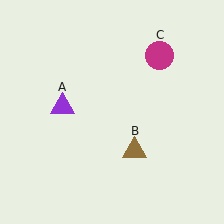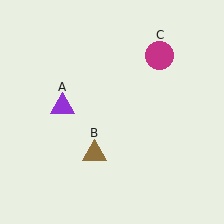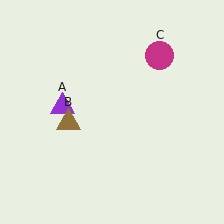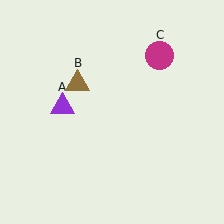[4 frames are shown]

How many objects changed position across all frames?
1 object changed position: brown triangle (object B).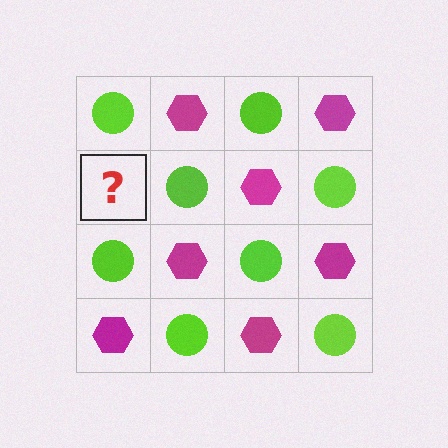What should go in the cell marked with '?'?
The missing cell should contain a magenta hexagon.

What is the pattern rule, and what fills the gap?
The rule is that it alternates lime circle and magenta hexagon in a checkerboard pattern. The gap should be filled with a magenta hexagon.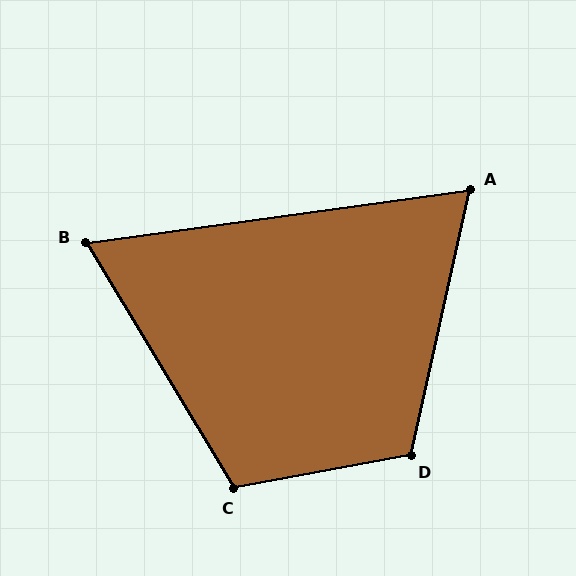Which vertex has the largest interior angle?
D, at approximately 113 degrees.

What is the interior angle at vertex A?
Approximately 70 degrees (acute).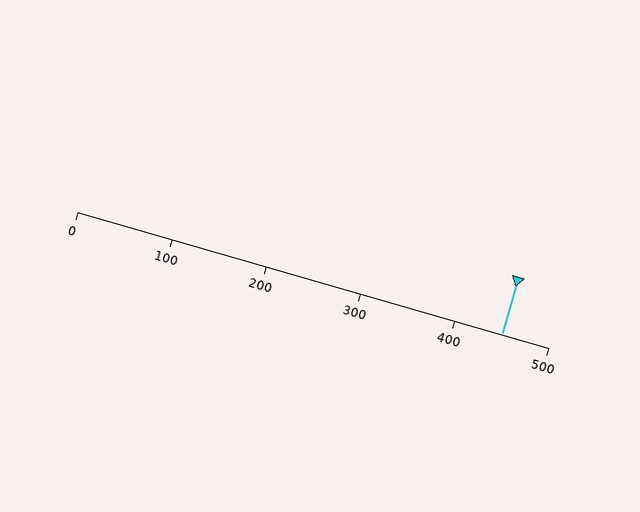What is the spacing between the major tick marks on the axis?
The major ticks are spaced 100 apart.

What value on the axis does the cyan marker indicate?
The marker indicates approximately 450.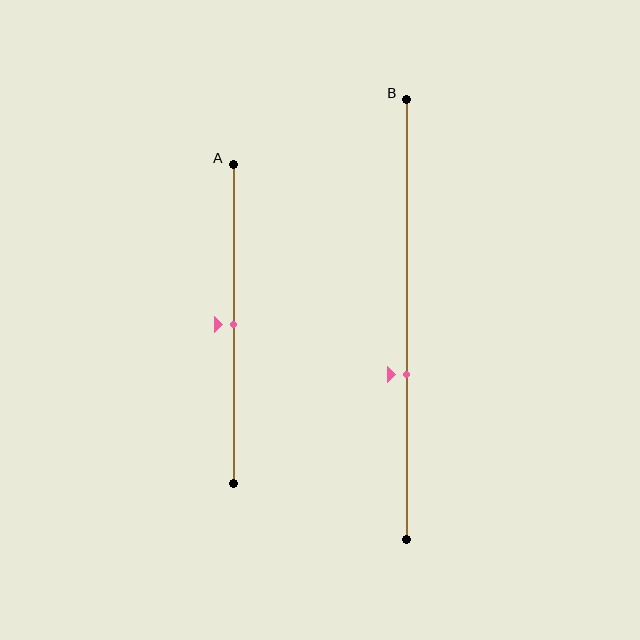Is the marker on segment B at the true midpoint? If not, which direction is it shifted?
No, the marker on segment B is shifted downward by about 12% of the segment length.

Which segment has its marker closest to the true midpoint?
Segment A has its marker closest to the true midpoint.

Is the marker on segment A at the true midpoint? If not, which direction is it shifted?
Yes, the marker on segment A is at the true midpoint.